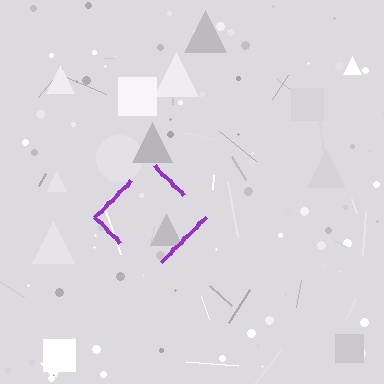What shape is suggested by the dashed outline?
The dashed outline suggests a diamond.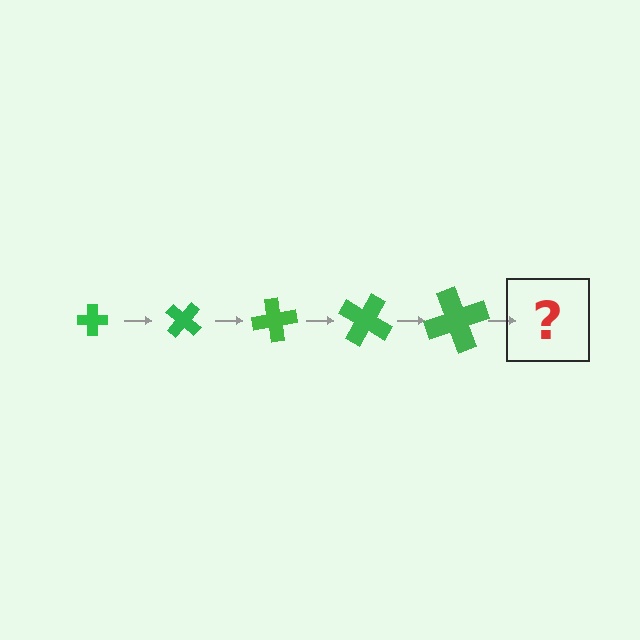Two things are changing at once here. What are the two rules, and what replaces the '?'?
The two rules are that the cross grows larger each step and it rotates 40 degrees each step. The '?' should be a cross, larger than the previous one and rotated 200 degrees from the start.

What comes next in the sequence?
The next element should be a cross, larger than the previous one and rotated 200 degrees from the start.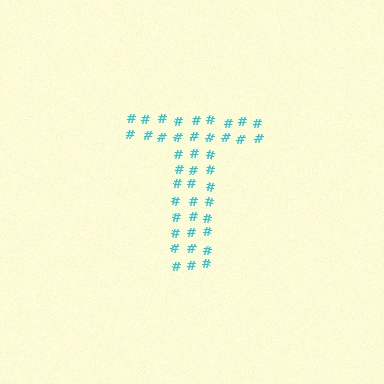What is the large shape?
The large shape is the letter T.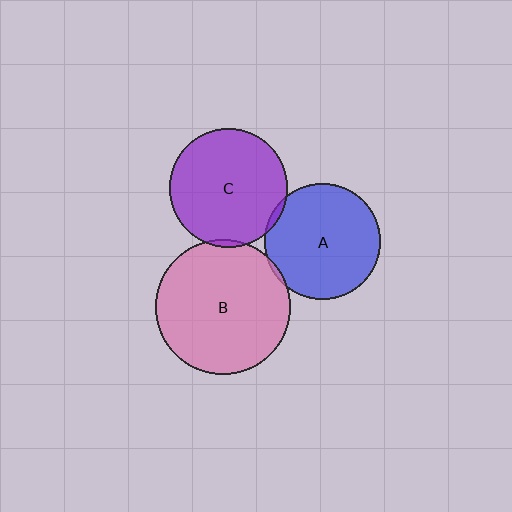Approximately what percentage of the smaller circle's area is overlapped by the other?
Approximately 5%.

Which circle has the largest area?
Circle B (pink).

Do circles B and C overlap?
Yes.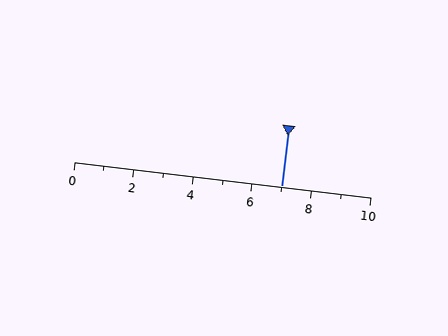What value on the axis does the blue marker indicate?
The marker indicates approximately 7.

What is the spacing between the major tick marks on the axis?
The major ticks are spaced 2 apart.